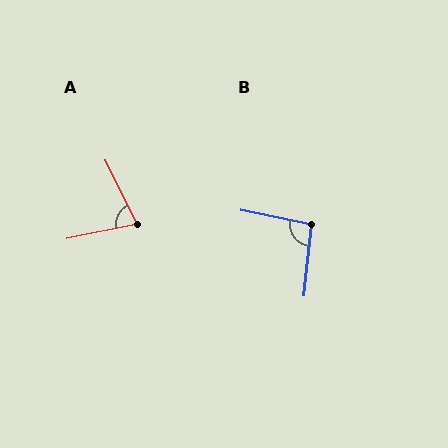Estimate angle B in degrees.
Approximately 95 degrees.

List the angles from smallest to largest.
A (76°), B (95°).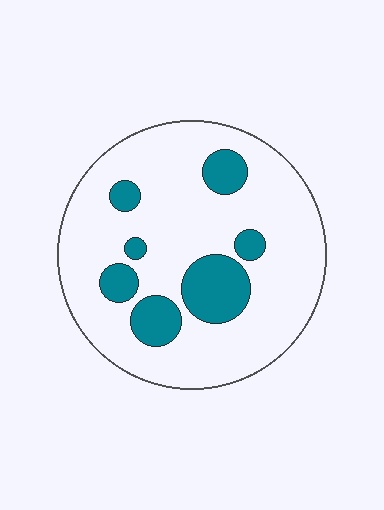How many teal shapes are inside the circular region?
7.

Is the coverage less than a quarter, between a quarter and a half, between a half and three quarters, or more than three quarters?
Less than a quarter.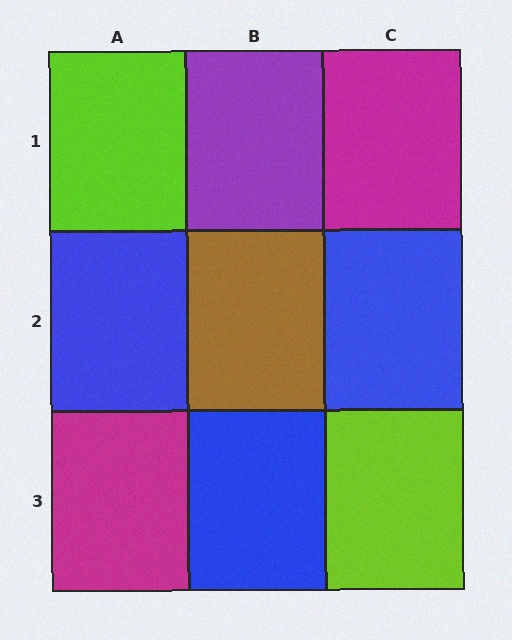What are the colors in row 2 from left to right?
Blue, brown, blue.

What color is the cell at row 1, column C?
Magenta.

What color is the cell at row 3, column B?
Blue.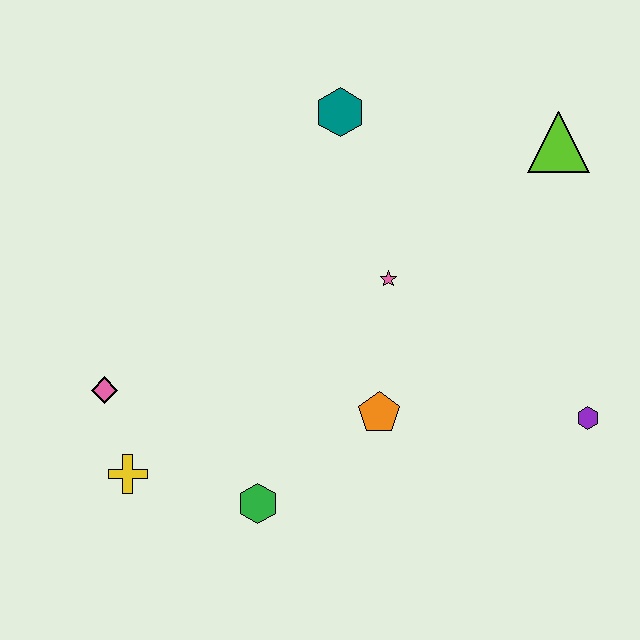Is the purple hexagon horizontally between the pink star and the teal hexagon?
No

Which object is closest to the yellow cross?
The pink diamond is closest to the yellow cross.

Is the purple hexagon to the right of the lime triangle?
Yes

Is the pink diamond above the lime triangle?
No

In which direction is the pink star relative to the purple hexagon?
The pink star is to the left of the purple hexagon.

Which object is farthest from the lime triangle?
The yellow cross is farthest from the lime triangle.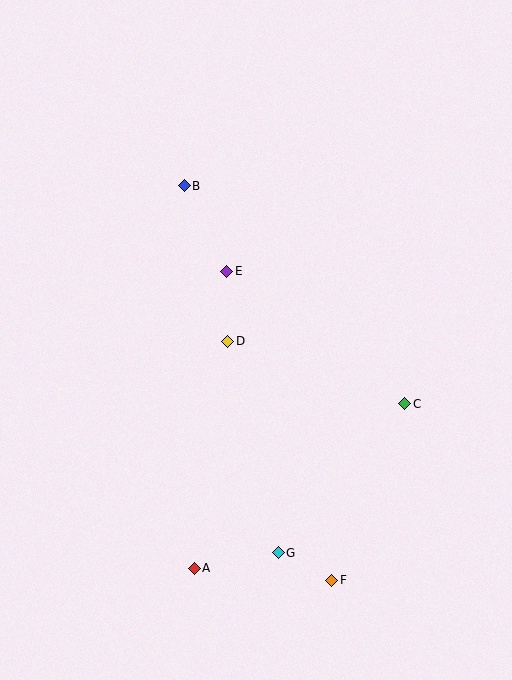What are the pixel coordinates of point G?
Point G is at (278, 553).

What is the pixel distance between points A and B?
The distance between A and B is 383 pixels.